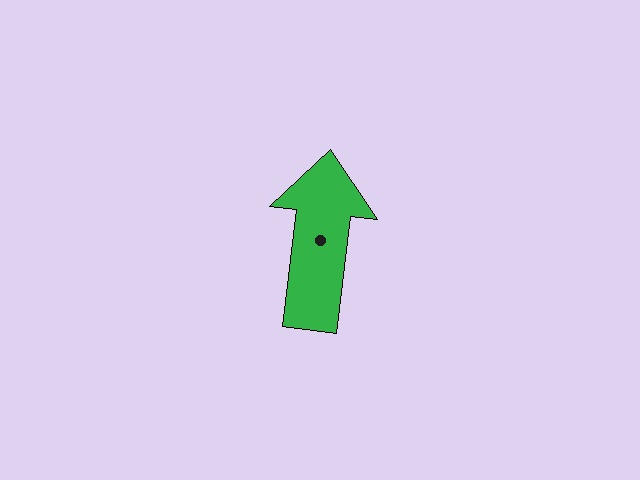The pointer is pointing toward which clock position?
Roughly 12 o'clock.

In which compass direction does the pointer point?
North.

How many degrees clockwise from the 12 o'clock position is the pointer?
Approximately 7 degrees.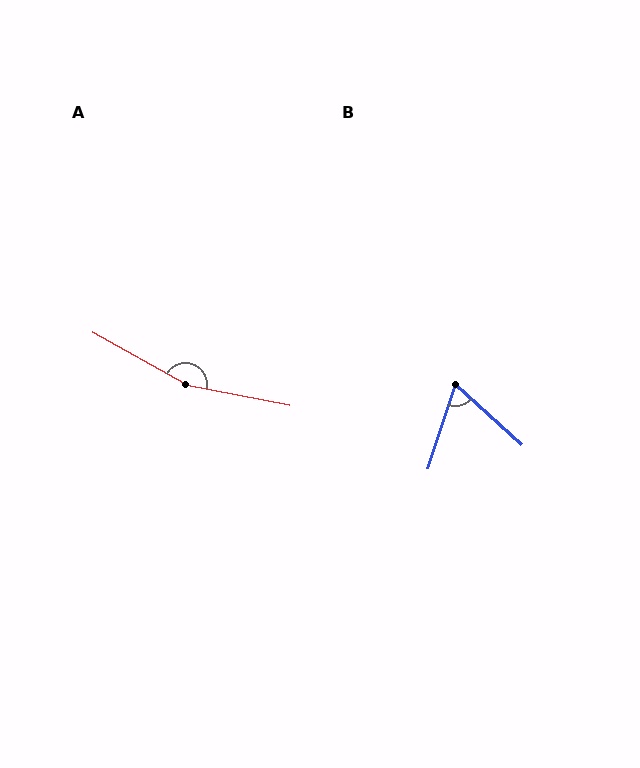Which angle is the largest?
A, at approximately 163 degrees.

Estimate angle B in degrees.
Approximately 66 degrees.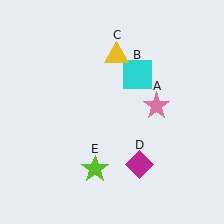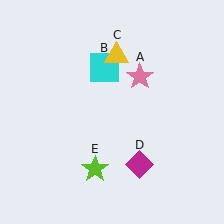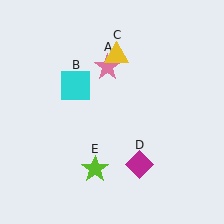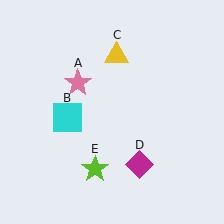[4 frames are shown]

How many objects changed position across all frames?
2 objects changed position: pink star (object A), cyan square (object B).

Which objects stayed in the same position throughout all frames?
Yellow triangle (object C) and magenta diamond (object D) and lime star (object E) remained stationary.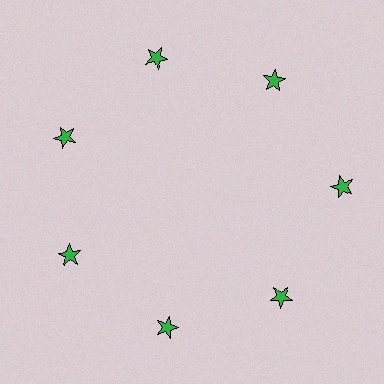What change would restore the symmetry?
The symmetry would be restored by moving it inward, back onto the ring so that all 7 stars sit at equal angles and equal distance from the center.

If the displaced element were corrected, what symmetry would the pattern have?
It would have 7-fold rotational symmetry — the pattern would map onto itself every 51 degrees.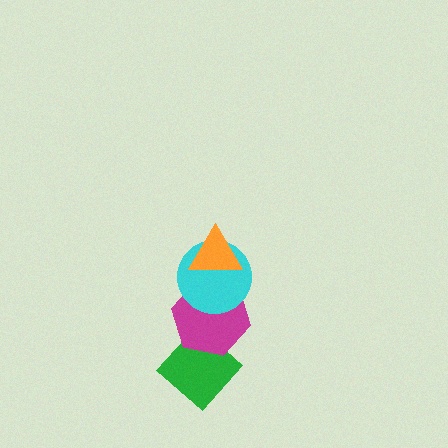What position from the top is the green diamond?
The green diamond is 4th from the top.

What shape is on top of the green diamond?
The magenta hexagon is on top of the green diamond.